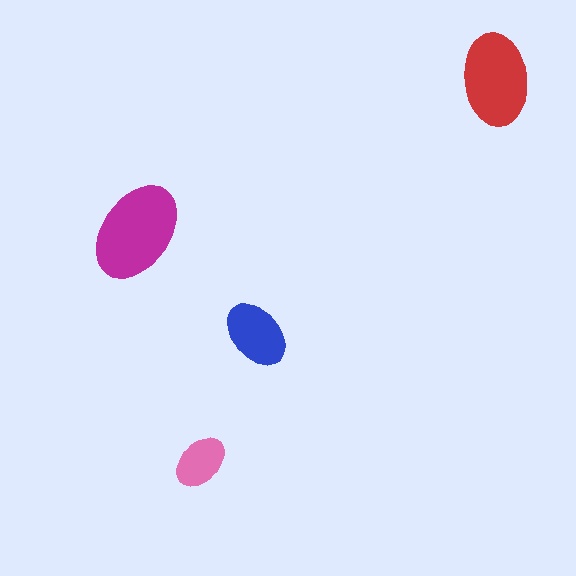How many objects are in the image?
There are 4 objects in the image.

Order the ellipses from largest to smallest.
the magenta one, the red one, the blue one, the pink one.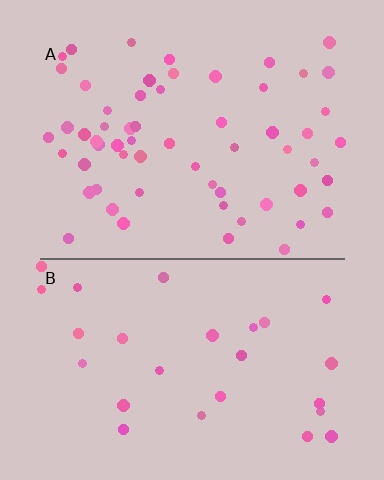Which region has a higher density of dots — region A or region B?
A (the top).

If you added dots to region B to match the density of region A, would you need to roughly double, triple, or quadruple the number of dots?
Approximately double.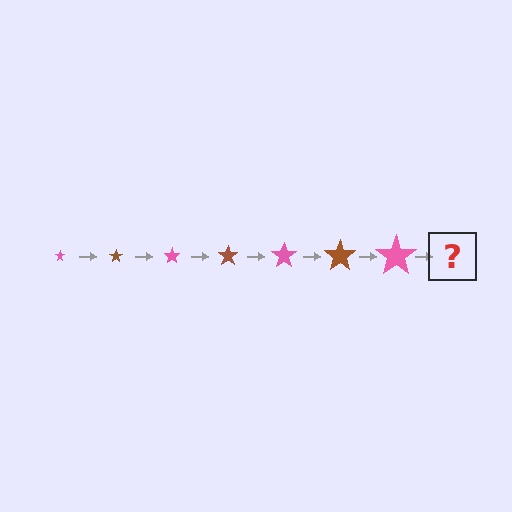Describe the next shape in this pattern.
It should be a brown star, larger than the previous one.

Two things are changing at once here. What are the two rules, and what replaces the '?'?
The two rules are that the star grows larger each step and the color cycles through pink and brown. The '?' should be a brown star, larger than the previous one.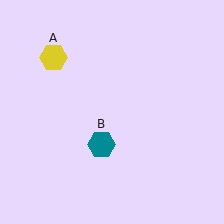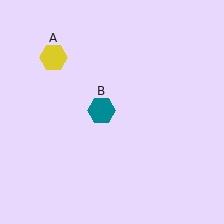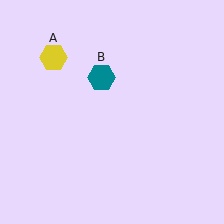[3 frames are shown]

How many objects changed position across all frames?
1 object changed position: teal hexagon (object B).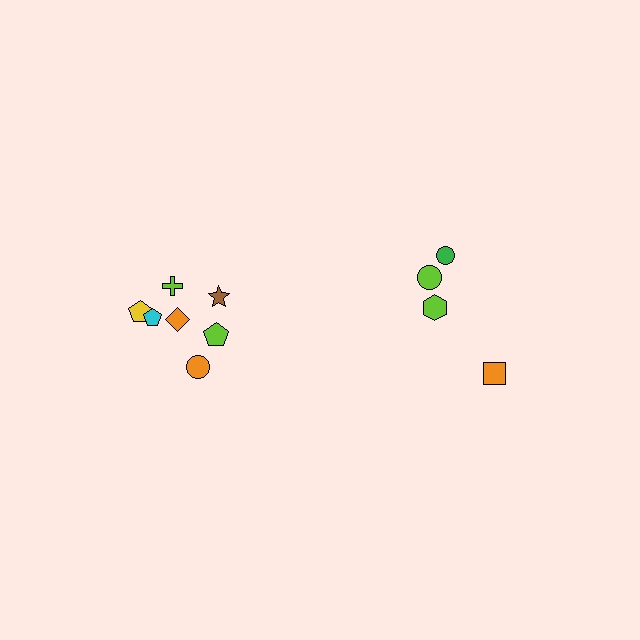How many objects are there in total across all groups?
There are 11 objects.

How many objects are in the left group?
There are 7 objects.